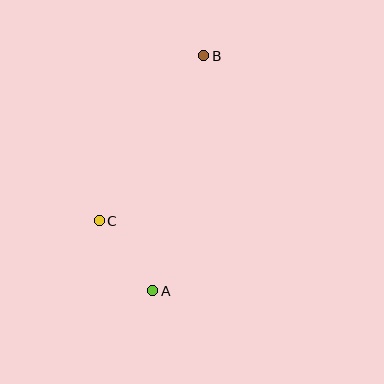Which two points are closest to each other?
Points A and C are closest to each other.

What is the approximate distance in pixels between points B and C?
The distance between B and C is approximately 195 pixels.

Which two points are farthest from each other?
Points A and B are farthest from each other.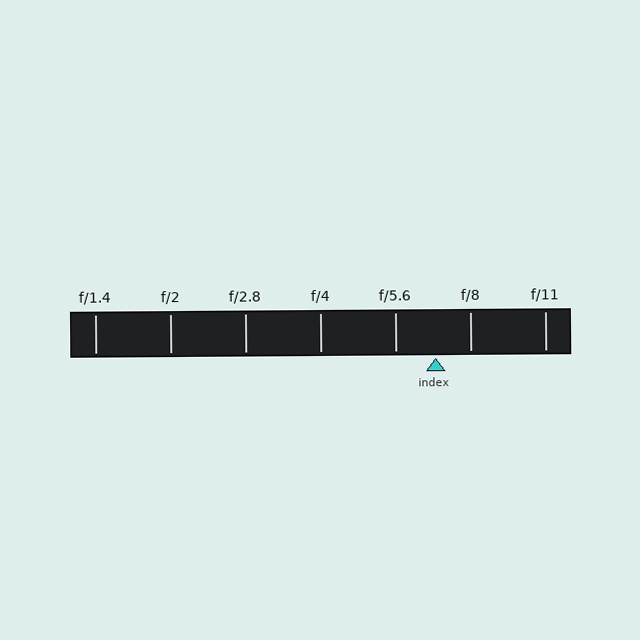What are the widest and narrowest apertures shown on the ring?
The widest aperture shown is f/1.4 and the narrowest is f/11.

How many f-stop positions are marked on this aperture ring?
There are 7 f-stop positions marked.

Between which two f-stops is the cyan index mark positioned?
The index mark is between f/5.6 and f/8.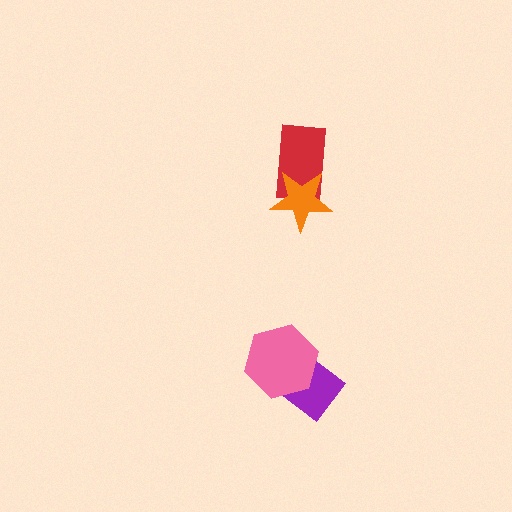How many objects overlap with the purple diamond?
1 object overlaps with the purple diamond.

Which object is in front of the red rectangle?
The orange star is in front of the red rectangle.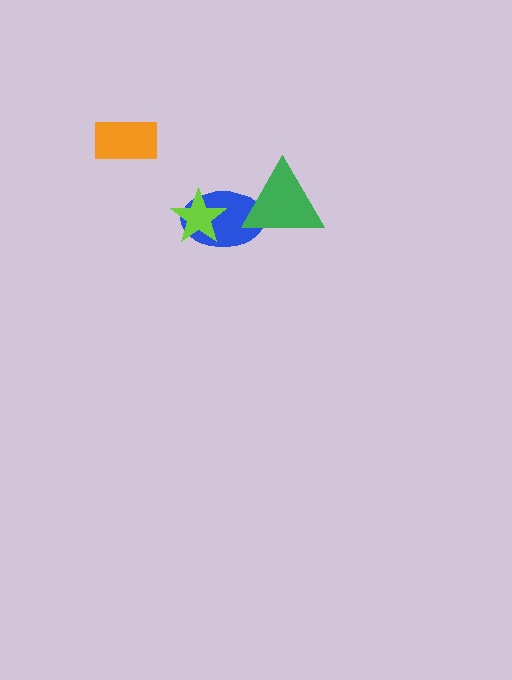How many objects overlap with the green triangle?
1 object overlaps with the green triangle.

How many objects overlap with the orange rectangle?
0 objects overlap with the orange rectangle.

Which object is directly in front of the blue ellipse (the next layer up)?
The green triangle is directly in front of the blue ellipse.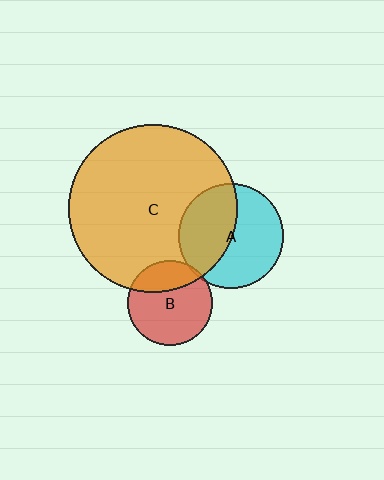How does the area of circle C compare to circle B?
Approximately 3.9 times.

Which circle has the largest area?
Circle C (orange).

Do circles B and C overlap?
Yes.